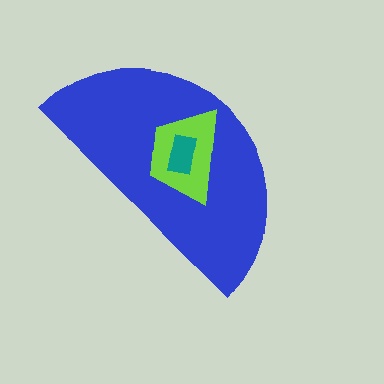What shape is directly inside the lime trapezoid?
The teal rectangle.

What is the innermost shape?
The teal rectangle.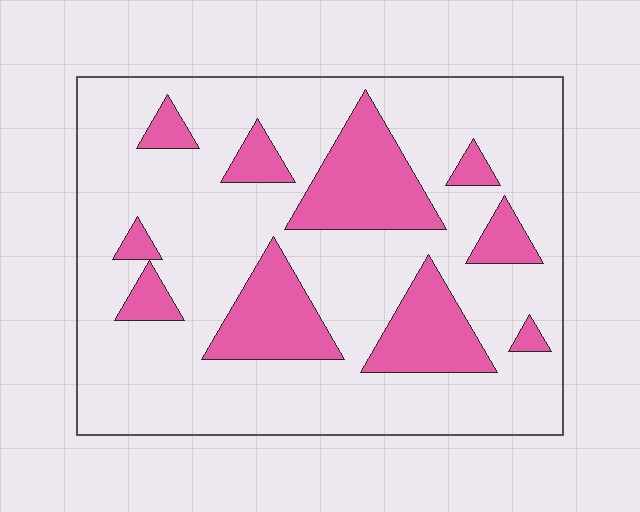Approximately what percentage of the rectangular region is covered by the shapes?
Approximately 25%.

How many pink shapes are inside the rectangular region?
10.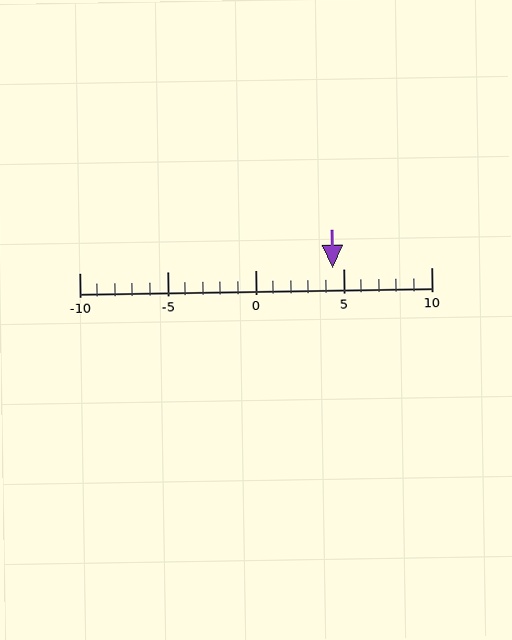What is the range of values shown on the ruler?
The ruler shows values from -10 to 10.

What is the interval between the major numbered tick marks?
The major tick marks are spaced 5 units apart.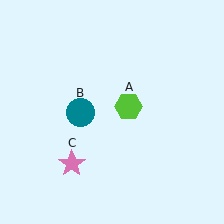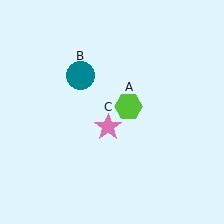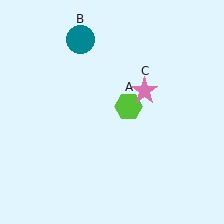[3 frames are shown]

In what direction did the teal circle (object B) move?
The teal circle (object B) moved up.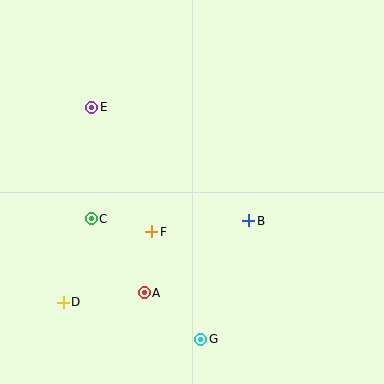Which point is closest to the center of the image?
Point F at (152, 232) is closest to the center.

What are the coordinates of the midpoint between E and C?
The midpoint between E and C is at (92, 163).